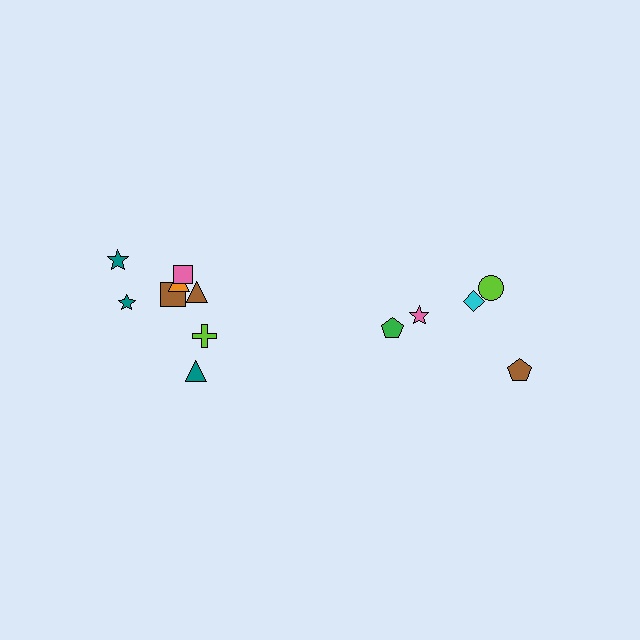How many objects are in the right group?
There are 5 objects.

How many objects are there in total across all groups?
There are 13 objects.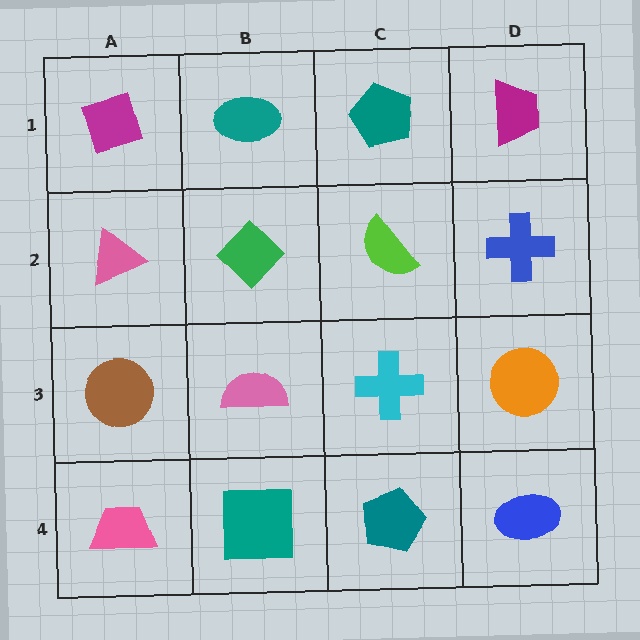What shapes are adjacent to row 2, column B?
A teal ellipse (row 1, column B), a pink semicircle (row 3, column B), a pink triangle (row 2, column A), a lime semicircle (row 2, column C).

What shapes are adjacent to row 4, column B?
A pink semicircle (row 3, column B), a pink trapezoid (row 4, column A), a teal pentagon (row 4, column C).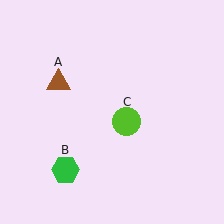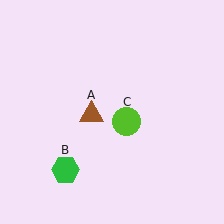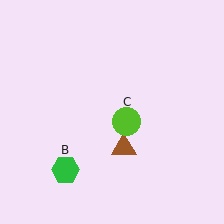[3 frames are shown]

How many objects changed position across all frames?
1 object changed position: brown triangle (object A).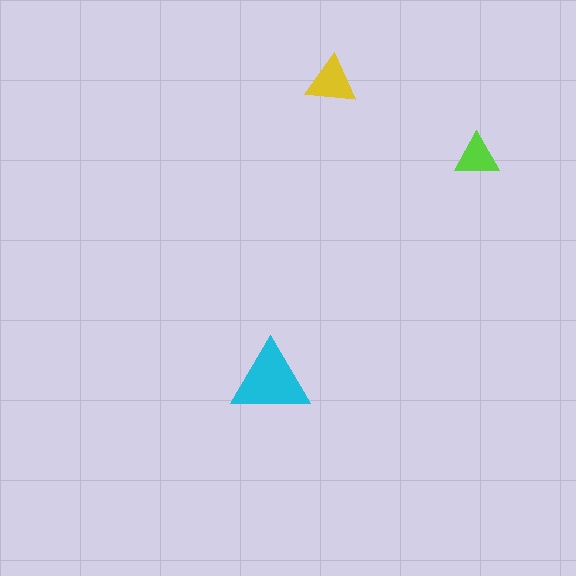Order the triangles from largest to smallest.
the cyan one, the yellow one, the lime one.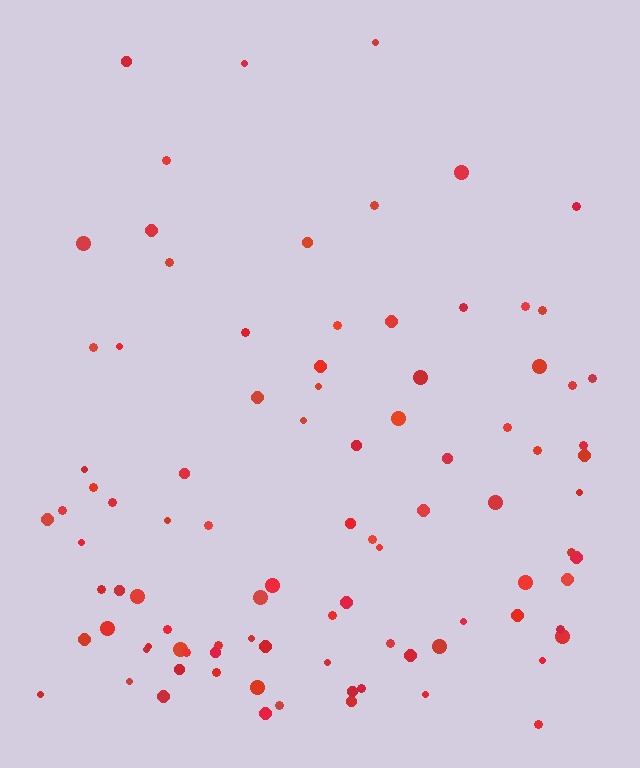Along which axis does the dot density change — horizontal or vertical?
Vertical.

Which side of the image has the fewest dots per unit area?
The top.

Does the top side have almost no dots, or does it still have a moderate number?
Still a moderate number, just noticeably fewer than the bottom.